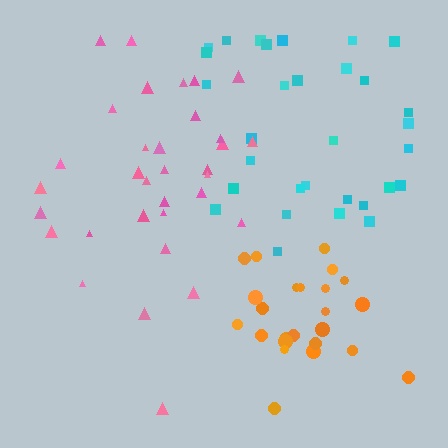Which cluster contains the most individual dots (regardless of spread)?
Pink (33).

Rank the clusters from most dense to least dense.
orange, pink, cyan.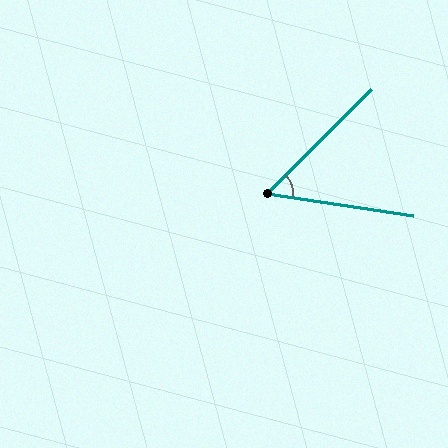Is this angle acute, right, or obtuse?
It is acute.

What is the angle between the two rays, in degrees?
Approximately 54 degrees.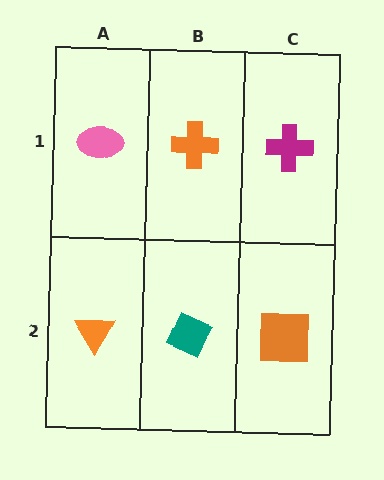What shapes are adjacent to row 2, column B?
An orange cross (row 1, column B), an orange triangle (row 2, column A), an orange square (row 2, column C).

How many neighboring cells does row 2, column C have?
2.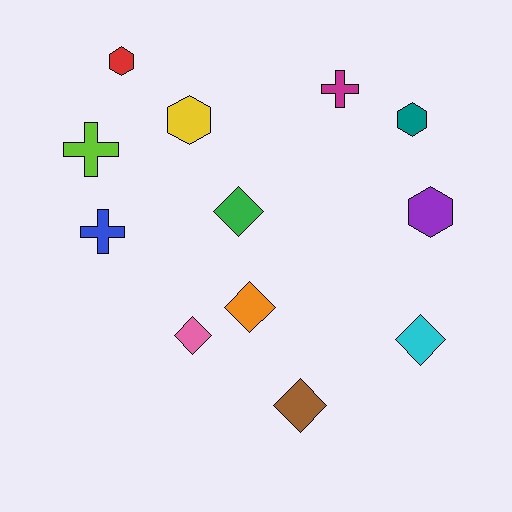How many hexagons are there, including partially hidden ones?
There are 4 hexagons.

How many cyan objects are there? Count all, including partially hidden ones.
There is 1 cyan object.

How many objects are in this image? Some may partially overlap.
There are 12 objects.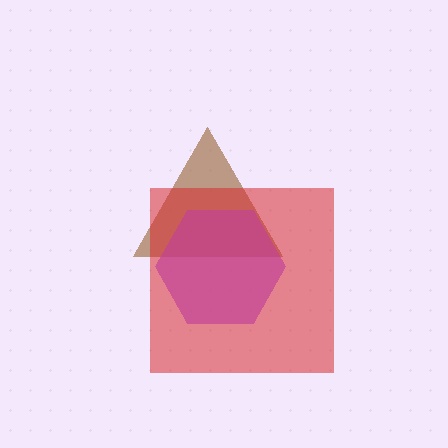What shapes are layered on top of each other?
The layered shapes are: a brown triangle, a red square, a magenta hexagon.